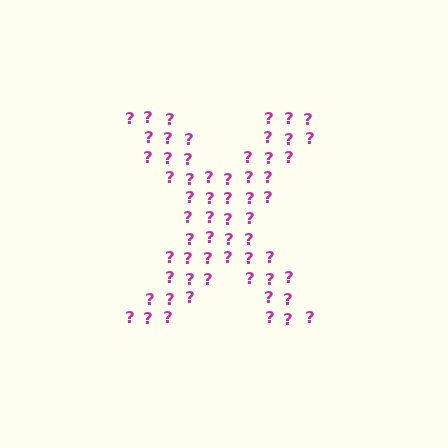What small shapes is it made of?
It is made of small question marks.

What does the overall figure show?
The overall figure shows the letter X.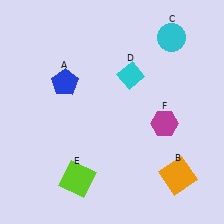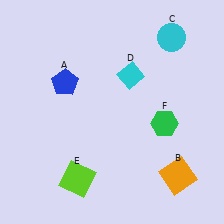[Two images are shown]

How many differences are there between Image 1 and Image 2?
There is 1 difference between the two images.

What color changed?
The hexagon (F) changed from magenta in Image 1 to green in Image 2.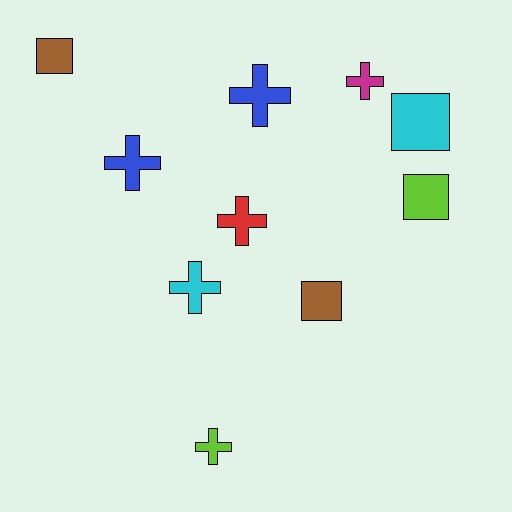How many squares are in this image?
There are 4 squares.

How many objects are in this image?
There are 10 objects.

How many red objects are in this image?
There is 1 red object.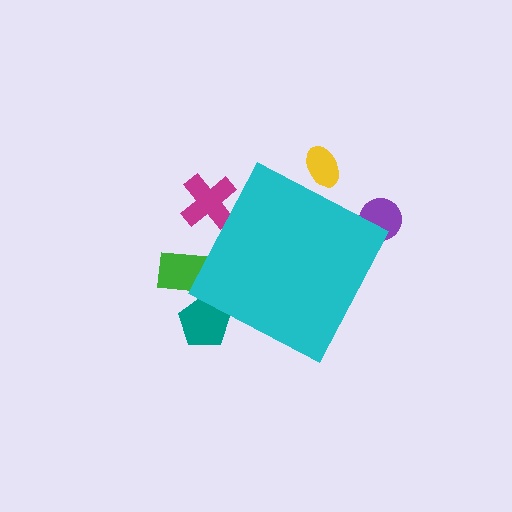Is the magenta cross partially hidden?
Yes, the magenta cross is partially hidden behind the cyan diamond.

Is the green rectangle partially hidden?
Yes, the green rectangle is partially hidden behind the cyan diamond.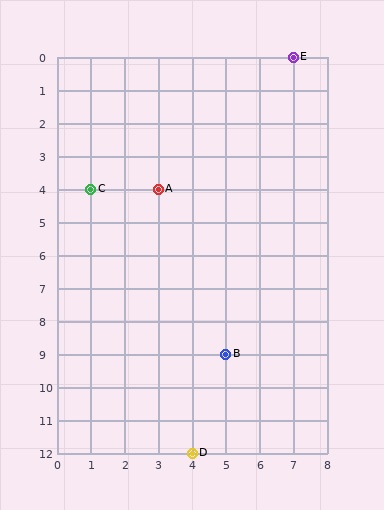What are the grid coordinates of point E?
Point E is at grid coordinates (7, 0).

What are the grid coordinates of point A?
Point A is at grid coordinates (3, 4).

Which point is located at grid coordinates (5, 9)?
Point B is at (5, 9).